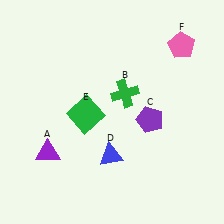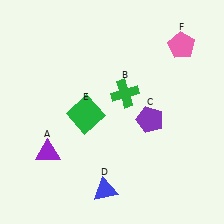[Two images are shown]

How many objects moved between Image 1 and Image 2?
1 object moved between the two images.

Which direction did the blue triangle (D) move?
The blue triangle (D) moved down.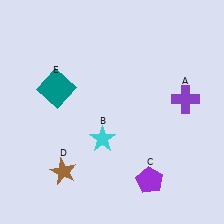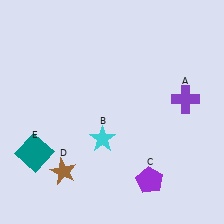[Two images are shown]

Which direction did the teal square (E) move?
The teal square (E) moved down.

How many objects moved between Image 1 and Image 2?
1 object moved between the two images.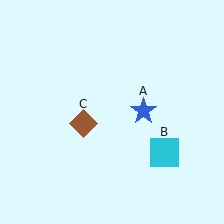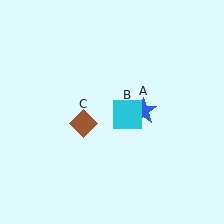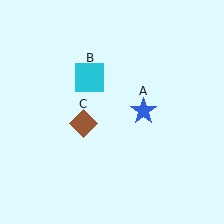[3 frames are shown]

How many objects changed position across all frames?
1 object changed position: cyan square (object B).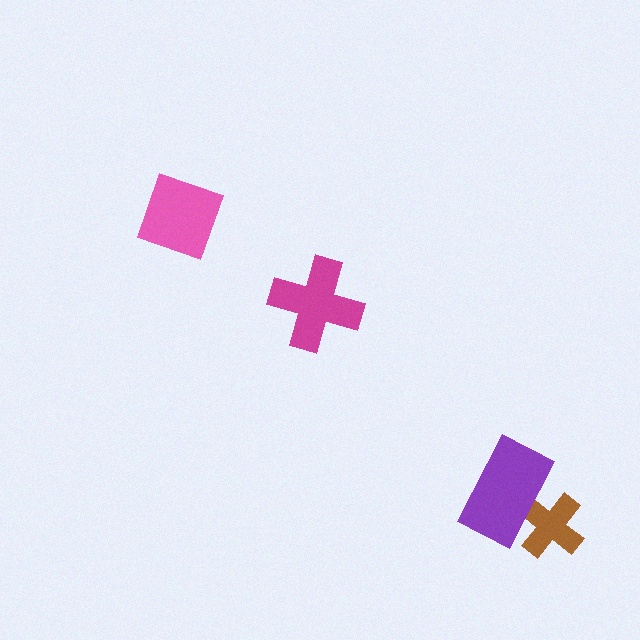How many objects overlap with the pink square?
0 objects overlap with the pink square.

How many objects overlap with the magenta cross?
0 objects overlap with the magenta cross.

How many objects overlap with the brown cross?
1 object overlaps with the brown cross.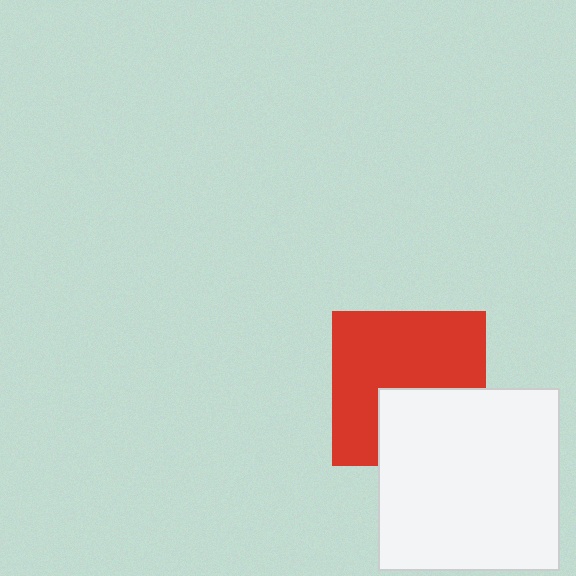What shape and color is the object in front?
The object in front is a white square.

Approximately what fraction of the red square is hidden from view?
Roughly 36% of the red square is hidden behind the white square.